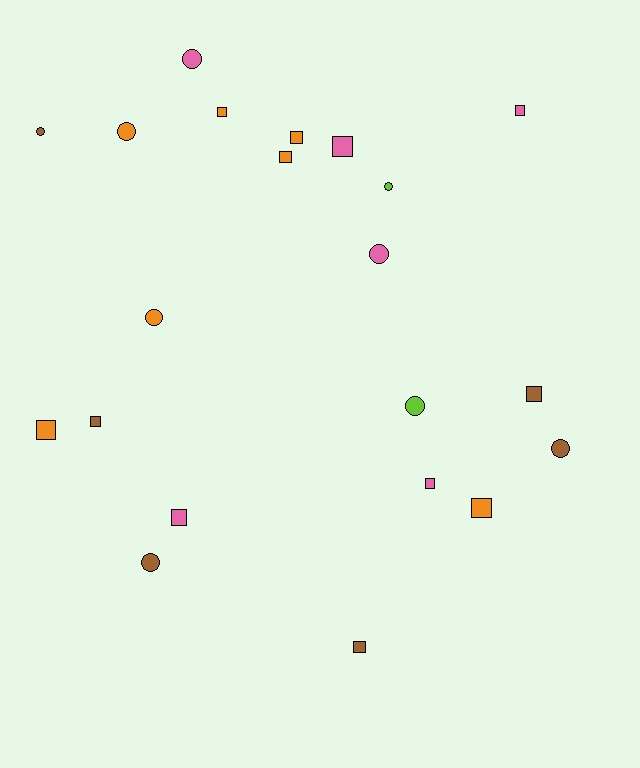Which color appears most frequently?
Orange, with 7 objects.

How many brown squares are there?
There are 3 brown squares.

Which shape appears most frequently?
Square, with 12 objects.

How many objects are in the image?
There are 21 objects.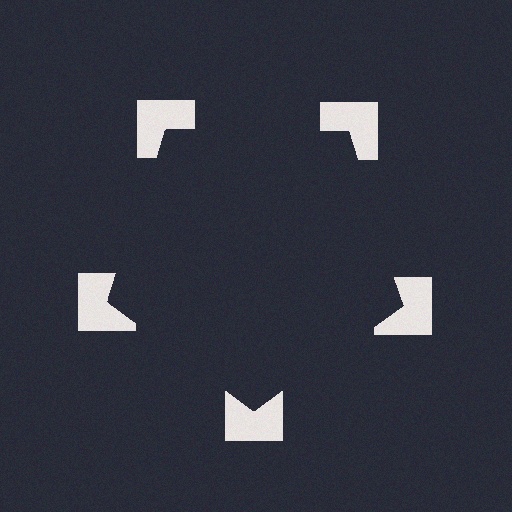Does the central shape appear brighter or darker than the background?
It typically appears slightly darker than the background, even though no actual brightness change is drawn.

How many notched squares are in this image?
There are 5 — one at each vertex of the illusory pentagon.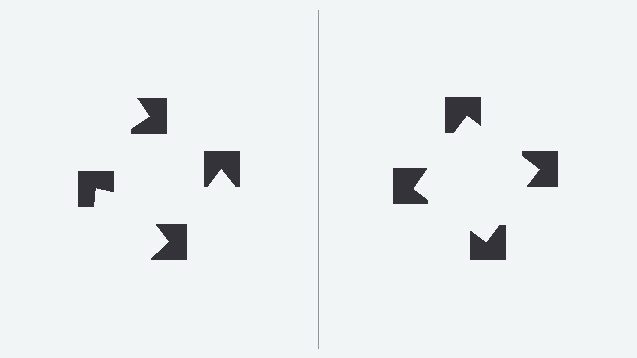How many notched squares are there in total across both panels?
8 — 4 on each side.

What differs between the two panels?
The notched squares are positioned identically on both sides; only the wedge orientations differ. On the right they align to a square; on the left they are misaligned.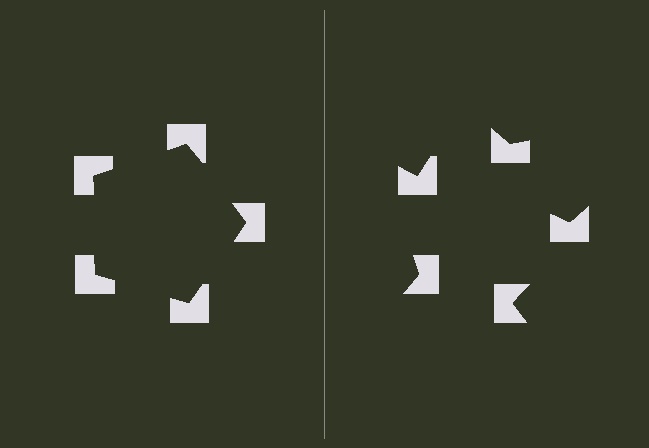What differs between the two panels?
The notched squares are positioned identically on both sides; only the wedge orientations differ. On the left they align to a pentagon; on the right they are misaligned.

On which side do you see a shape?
An illusory pentagon appears on the left side. On the right side the wedge cuts are rotated, so no coherent shape forms.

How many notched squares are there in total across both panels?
10 — 5 on each side.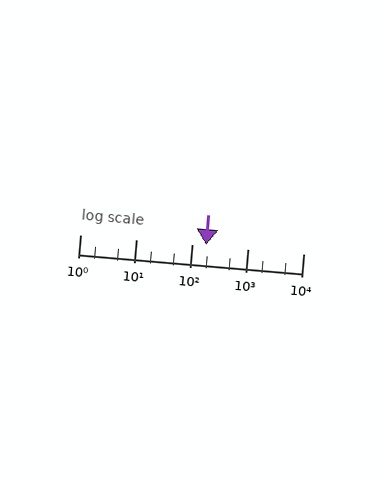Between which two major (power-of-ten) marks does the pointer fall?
The pointer is between 100 and 1000.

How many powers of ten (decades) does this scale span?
The scale spans 4 decades, from 1 to 10000.